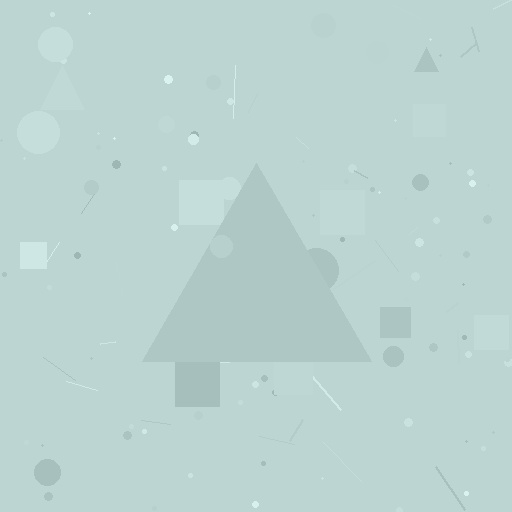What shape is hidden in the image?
A triangle is hidden in the image.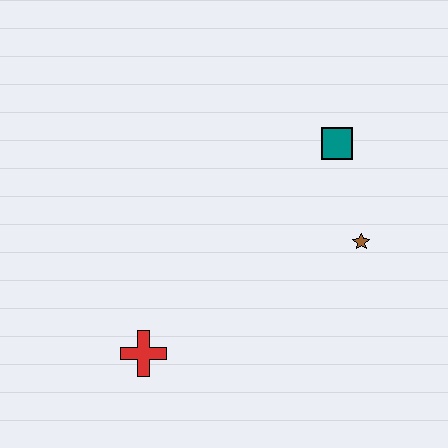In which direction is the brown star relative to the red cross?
The brown star is to the right of the red cross.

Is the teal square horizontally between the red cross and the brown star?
Yes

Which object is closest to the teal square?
The brown star is closest to the teal square.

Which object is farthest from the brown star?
The red cross is farthest from the brown star.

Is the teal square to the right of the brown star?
No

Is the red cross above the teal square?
No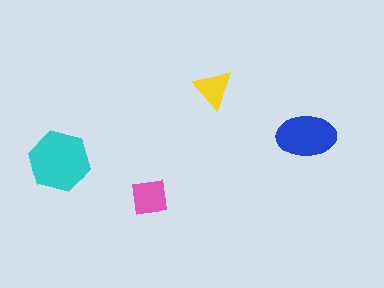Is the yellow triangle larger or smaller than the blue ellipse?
Smaller.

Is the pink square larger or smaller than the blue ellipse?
Smaller.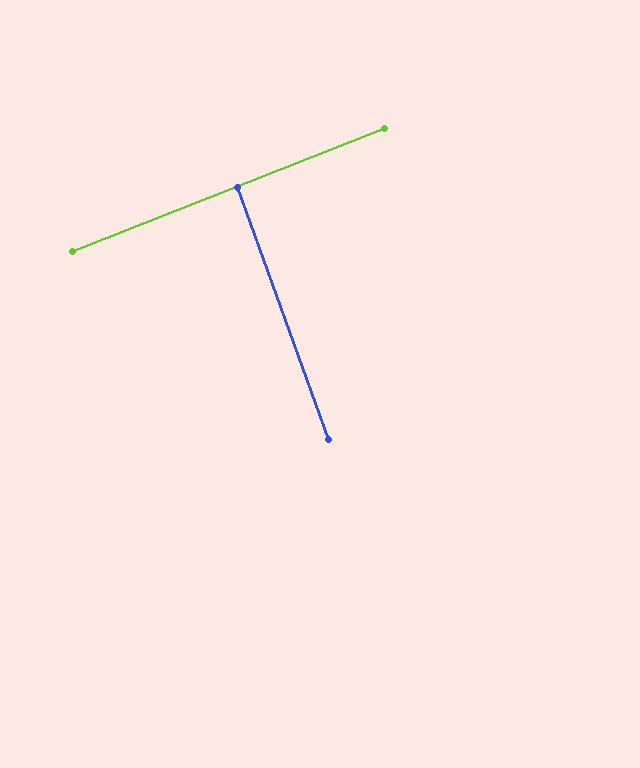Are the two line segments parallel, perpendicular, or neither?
Perpendicular — they meet at approximately 89°.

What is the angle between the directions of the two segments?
Approximately 89 degrees.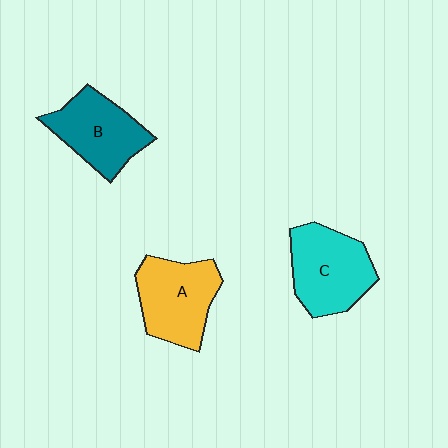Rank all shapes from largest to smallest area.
From largest to smallest: C (cyan), A (yellow), B (teal).